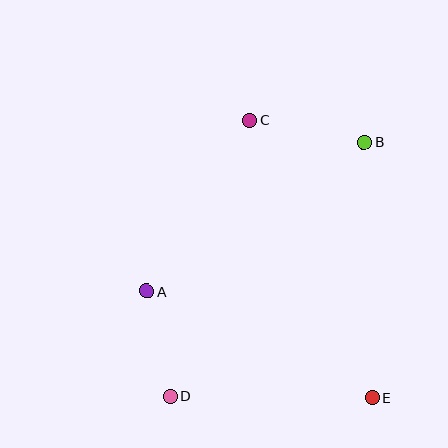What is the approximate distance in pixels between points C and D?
The distance between C and D is approximately 286 pixels.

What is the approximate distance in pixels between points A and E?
The distance between A and E is approximately 250 pixels.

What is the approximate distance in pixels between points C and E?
The distance between C and E is approximately 303 pixels.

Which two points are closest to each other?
Points A and D are closest to each other.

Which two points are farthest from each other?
Points B and D are farthest from each other.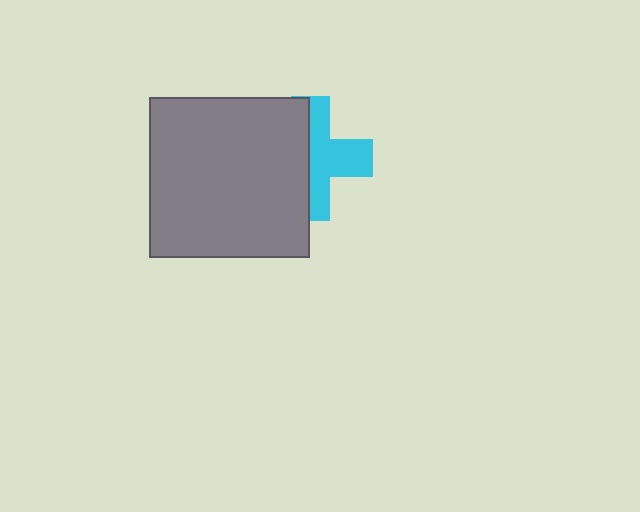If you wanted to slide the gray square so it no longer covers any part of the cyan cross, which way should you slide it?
Slide it left — that is the most direct way to separate the two shapes.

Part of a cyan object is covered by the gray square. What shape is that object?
It is a cross.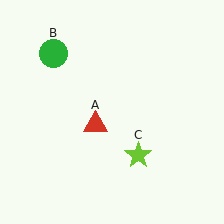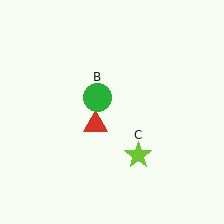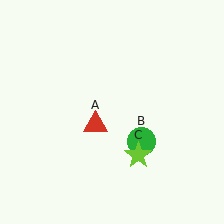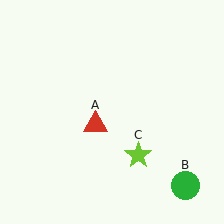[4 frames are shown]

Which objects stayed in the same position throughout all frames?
Red triangle (object A) and lime star (object C) remained stationary.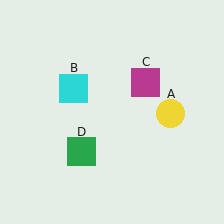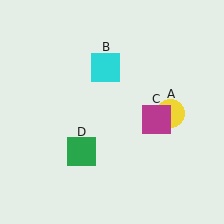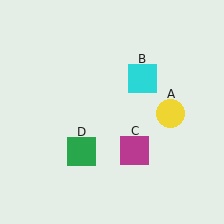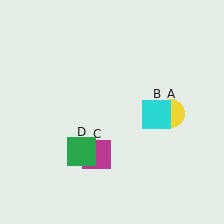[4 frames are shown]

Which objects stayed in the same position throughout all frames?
Yellow circle (object A) and green square (object D) remained stationary.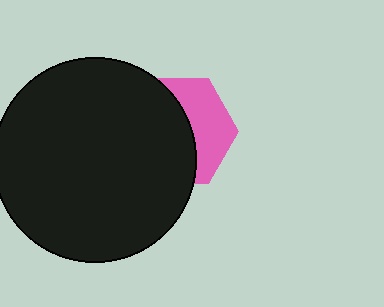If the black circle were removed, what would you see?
You would see the complete pink hexagon.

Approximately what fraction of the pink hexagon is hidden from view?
Roughly 60% of the pink hexagon is hidden behind the black circle.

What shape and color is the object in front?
The object in front is a black circle.